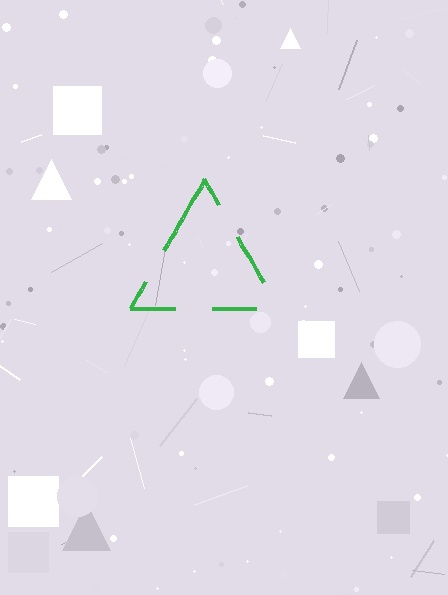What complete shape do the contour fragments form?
The contour fragments form a triangle.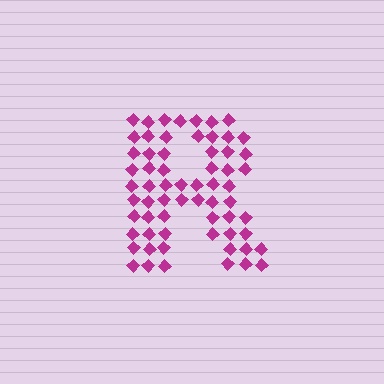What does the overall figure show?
The overall figure shows the letter R.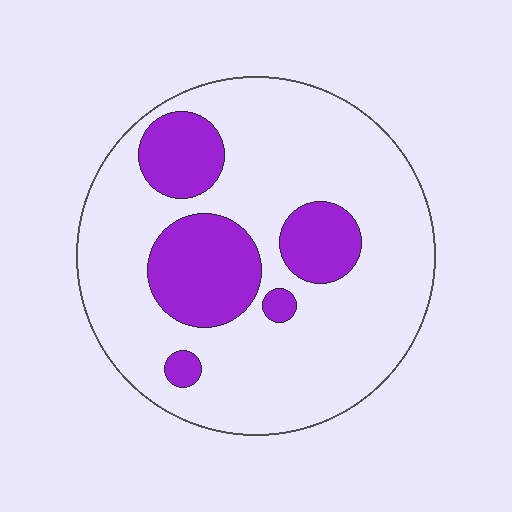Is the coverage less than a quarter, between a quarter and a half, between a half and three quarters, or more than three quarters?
Less than a quarter.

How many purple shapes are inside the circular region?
5.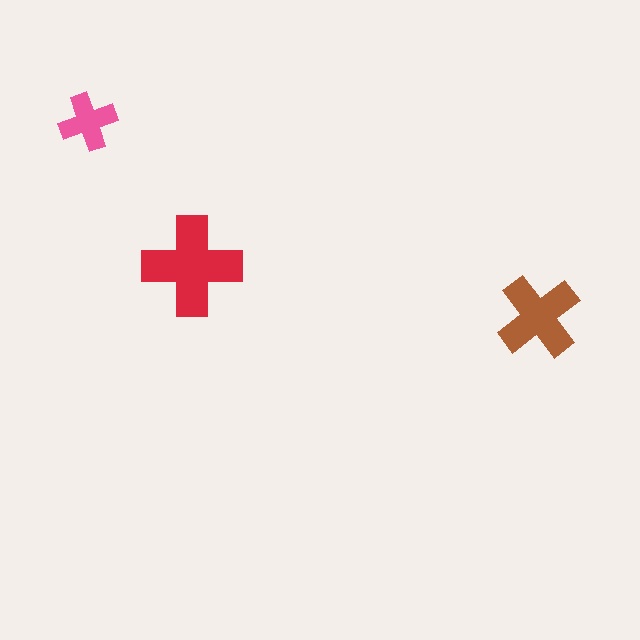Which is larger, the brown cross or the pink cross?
The brown one.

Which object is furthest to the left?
The pink cross is leftmost.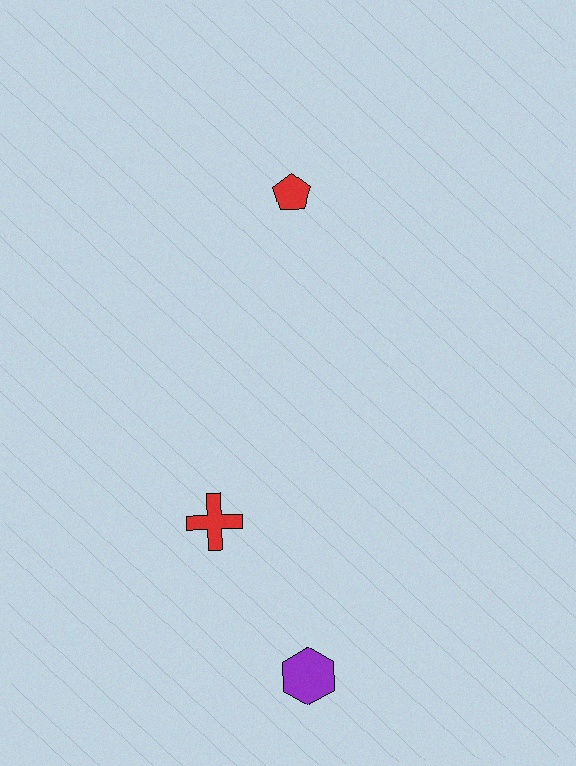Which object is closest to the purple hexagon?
The red cross is closest to the purple hexagon.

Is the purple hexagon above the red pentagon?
No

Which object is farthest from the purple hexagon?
The red pentagon is farthest from the purple hexagon.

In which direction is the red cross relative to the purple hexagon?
The red cross is above the purple hexagon.